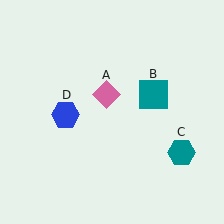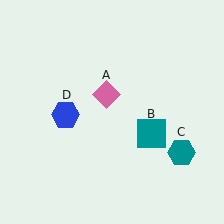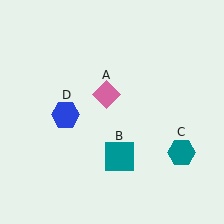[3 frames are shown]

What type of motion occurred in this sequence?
The teal square (object B) rotated clockwise around the center of the scene.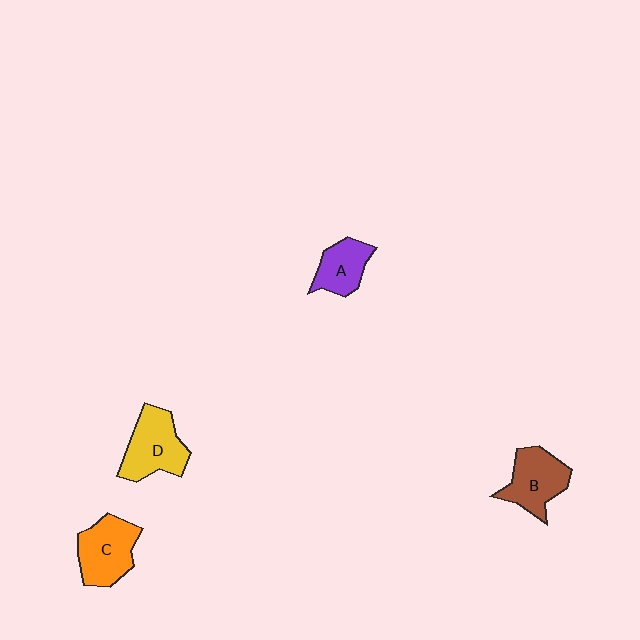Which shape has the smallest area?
Shape A (purple).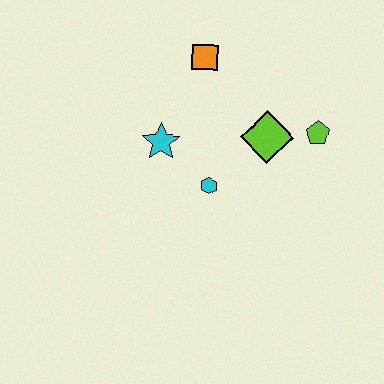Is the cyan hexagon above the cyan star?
No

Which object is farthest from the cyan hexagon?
The orange square is farthest from the cyan hexagon.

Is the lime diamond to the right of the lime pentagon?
No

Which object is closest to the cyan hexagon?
The cyan star is closest to the cyan hexagon.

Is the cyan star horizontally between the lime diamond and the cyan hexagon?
No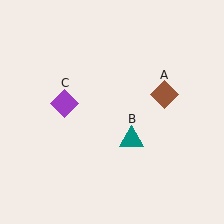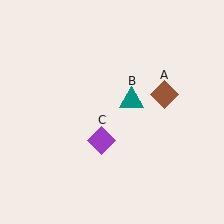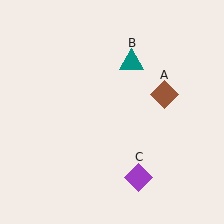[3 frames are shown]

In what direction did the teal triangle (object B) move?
The teal triangle (object B) moved up.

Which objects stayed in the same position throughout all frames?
Brown diamond (object A) remained stationary.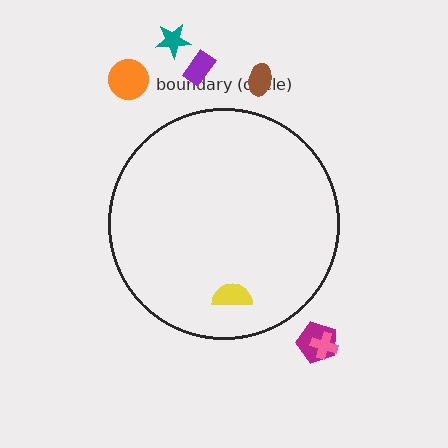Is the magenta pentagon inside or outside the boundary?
Outside.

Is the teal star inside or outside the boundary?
Outside.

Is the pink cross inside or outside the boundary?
Outside.